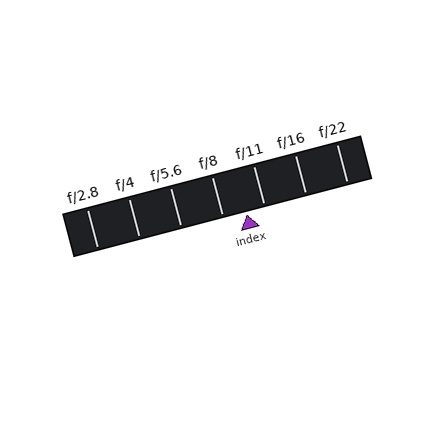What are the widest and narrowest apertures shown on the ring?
The widest aperture shown is f/2.8 and the narrowest is f/22.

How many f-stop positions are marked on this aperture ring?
There are 7 f-stop positions marked.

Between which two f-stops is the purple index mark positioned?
The index mark is between f/8 and f/11.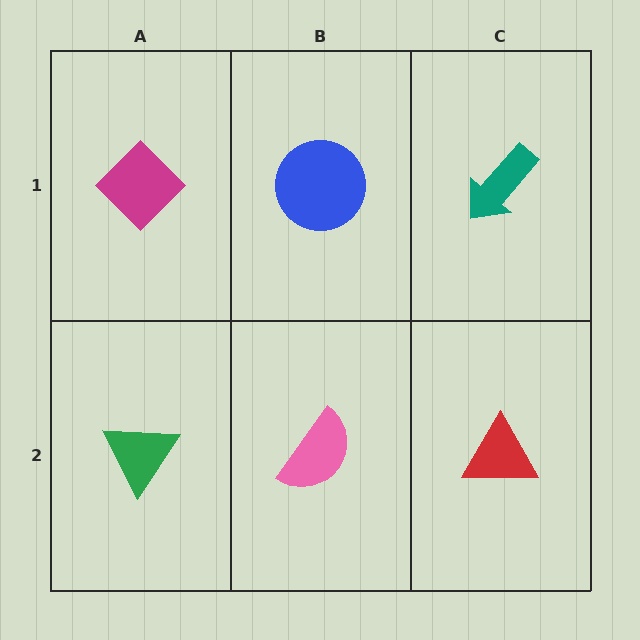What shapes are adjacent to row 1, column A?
A green triangle (row 2, column A), a blue circle (row 1, column B).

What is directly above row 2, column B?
A blue circle.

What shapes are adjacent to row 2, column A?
A magenta diamond (row 1, column A), a pink semicircle (row 2, column B).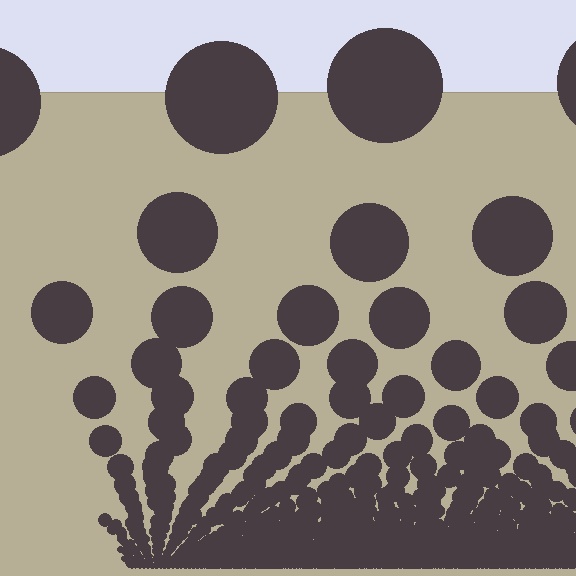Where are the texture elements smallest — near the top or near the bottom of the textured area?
Near the bottom.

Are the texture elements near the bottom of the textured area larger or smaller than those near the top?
Smaller. The gradient is inverted — elements near the bottom are smaller and denser.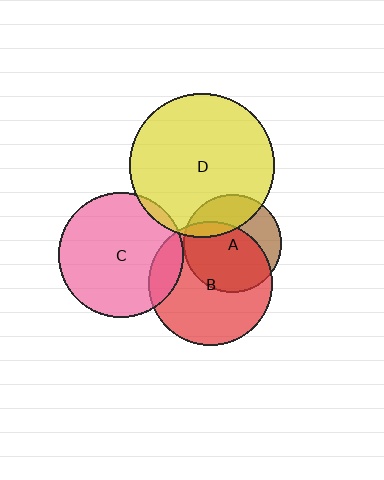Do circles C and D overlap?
Yes.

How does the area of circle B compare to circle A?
Approximately 1.6 times.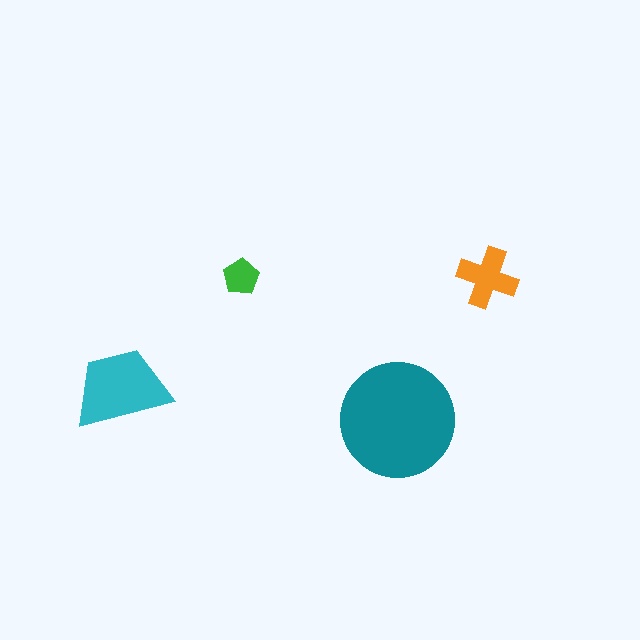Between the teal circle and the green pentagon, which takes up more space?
The teal circle.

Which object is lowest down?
The teal circle is bottommost.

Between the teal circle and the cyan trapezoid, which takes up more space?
The teal circle.